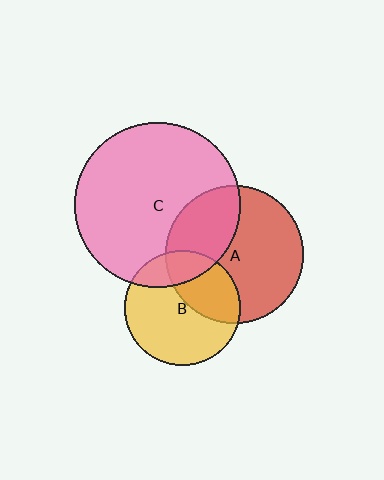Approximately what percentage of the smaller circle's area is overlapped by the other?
Approximately 35%.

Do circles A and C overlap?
Yes.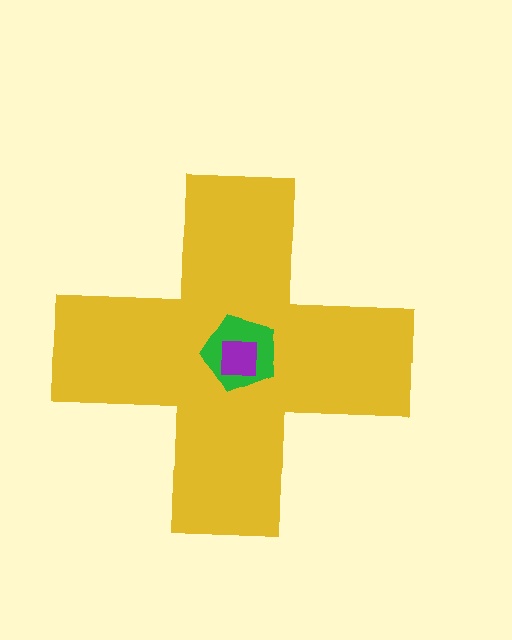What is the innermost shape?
The purple square.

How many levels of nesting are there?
3.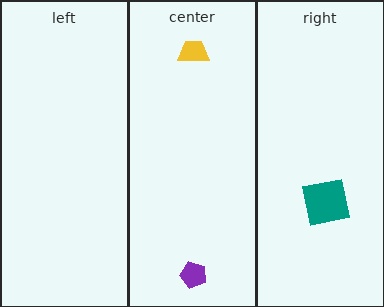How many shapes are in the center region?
2.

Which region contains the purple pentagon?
The center region.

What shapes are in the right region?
The teal square.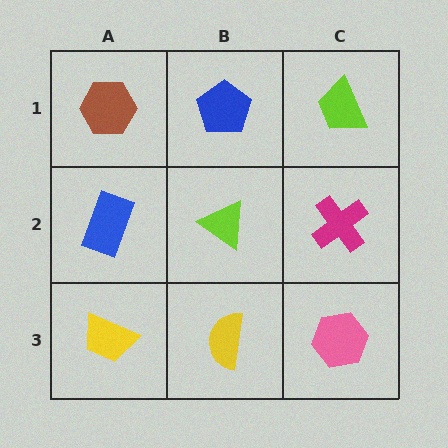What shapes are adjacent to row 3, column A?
A blue rectangle (row 2, column A), a yellow semicircle (row 3, column B).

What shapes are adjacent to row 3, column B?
A lime triangle (row 2, column B), a yellow trapezoid (row 3, column A), a pink hexagon (row 3, column C).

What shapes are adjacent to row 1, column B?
A lime triangle (row 2, column B), a brown hexagon (row 1, column A), a lime trapezoid (row 1, column C).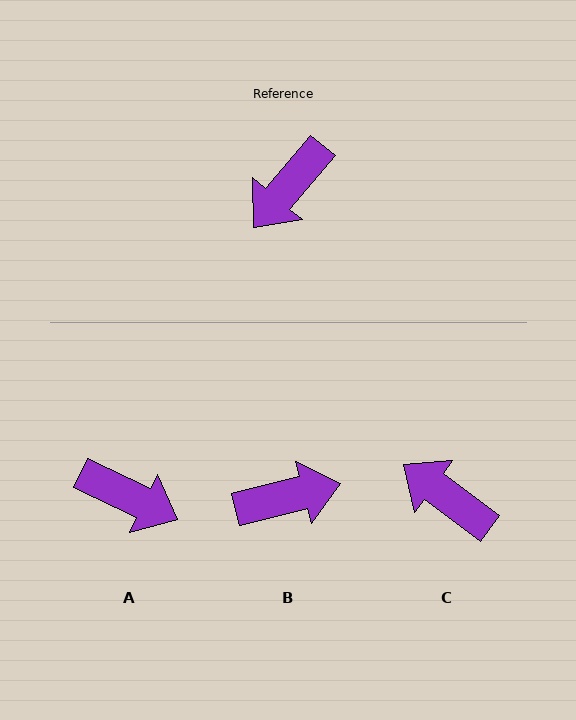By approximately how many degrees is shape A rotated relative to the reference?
Approximately 105 degrees counter-clockwise.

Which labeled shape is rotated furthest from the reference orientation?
B, about 144 degrees away.